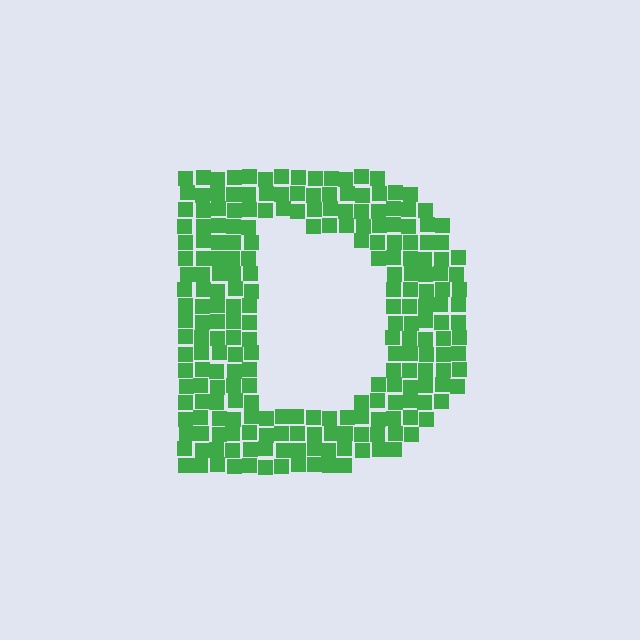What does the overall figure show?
The overall figure shows the letter D.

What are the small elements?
The small elements are squares.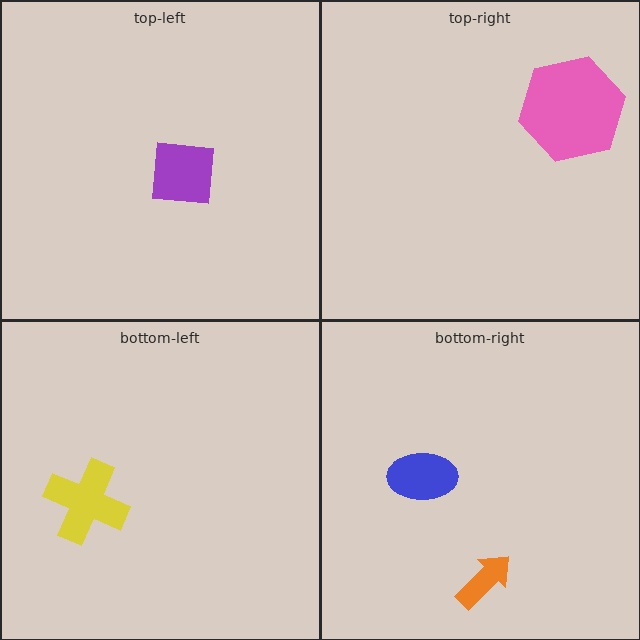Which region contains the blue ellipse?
The bottom-right region.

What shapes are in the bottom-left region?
The yellow cross.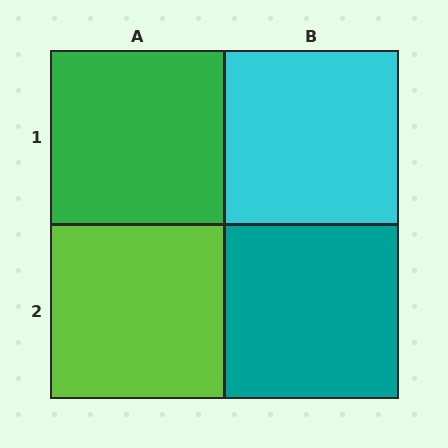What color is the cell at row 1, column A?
Green.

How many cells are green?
1 cell is green.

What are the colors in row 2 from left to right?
Lime, teal.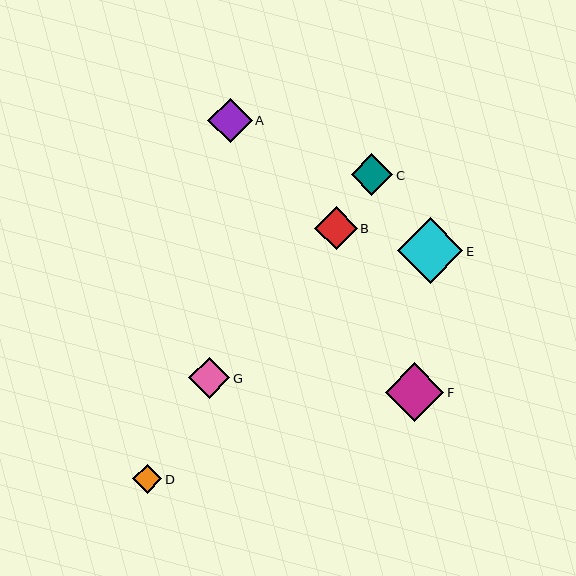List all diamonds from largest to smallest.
From largest to smallest: E, F, A, B, C, G, D.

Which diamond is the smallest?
Diamond D is the smallest with a size of approximately 30 pixels.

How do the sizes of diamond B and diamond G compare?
Diamond B and diamond G are approximately the same size.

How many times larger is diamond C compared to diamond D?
Diamond C is approximately 1.4 times the size of diamond D.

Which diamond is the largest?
Diamond E is the largest with a size of approximately 65 pixels.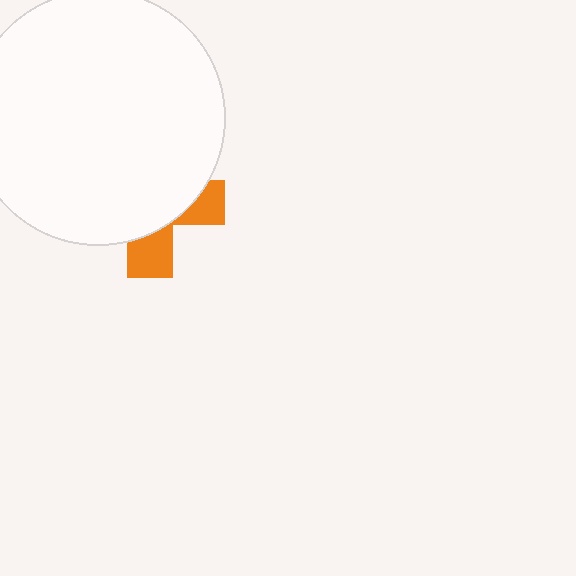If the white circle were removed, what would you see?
You would see the complete orange cross.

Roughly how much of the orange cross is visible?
A small part of it is visible (roughly 30%).